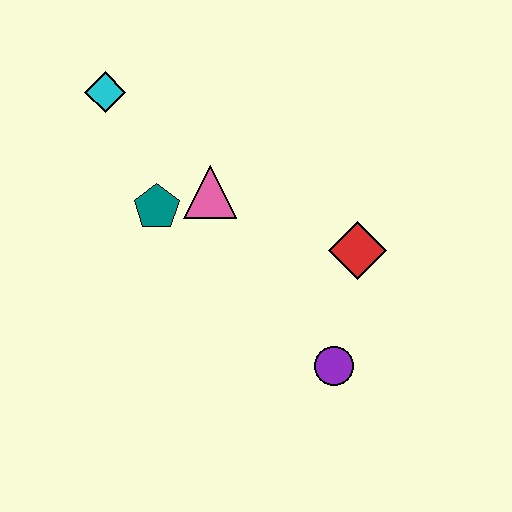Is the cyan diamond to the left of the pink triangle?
Yes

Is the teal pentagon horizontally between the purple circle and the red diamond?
No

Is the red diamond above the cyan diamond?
No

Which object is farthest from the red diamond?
The cyan diamond is farthest from the red diamond.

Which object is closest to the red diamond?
The purple circle is closest to the red diamond.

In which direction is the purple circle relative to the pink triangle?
The purple circle is below the pink triangle.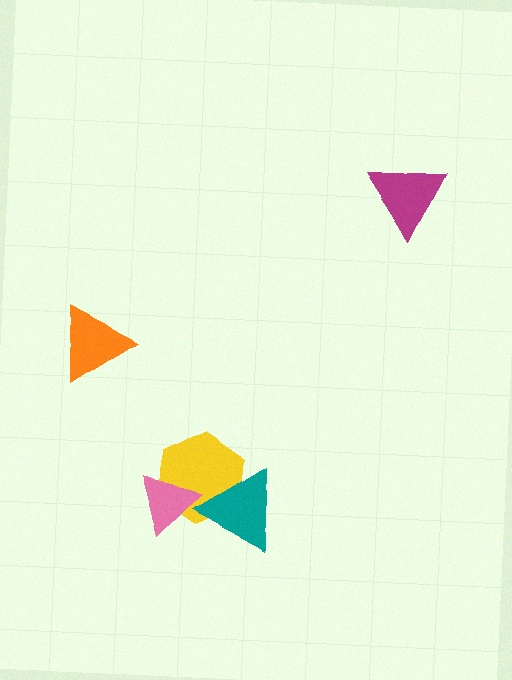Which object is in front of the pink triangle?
The teal triangle is in front of the pink triangle.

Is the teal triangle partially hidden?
No, no other shape covers it.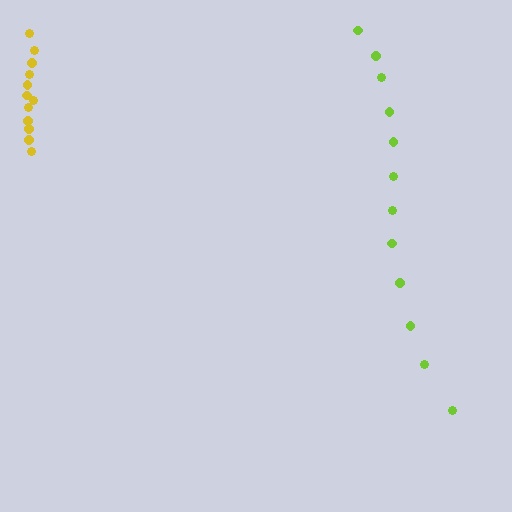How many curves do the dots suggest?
There are 2 distinct paths.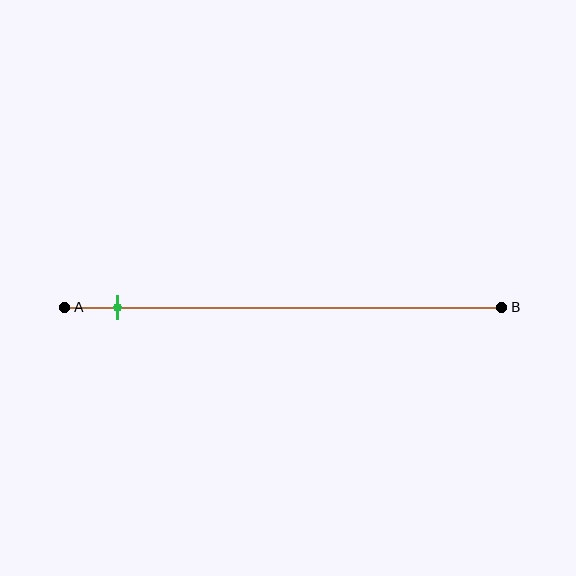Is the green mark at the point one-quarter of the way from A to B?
No, the mark is at about 10% from A, not at the 25% one-quarter point.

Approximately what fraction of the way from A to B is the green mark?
The green mark is approximately 10% of the way from A to B.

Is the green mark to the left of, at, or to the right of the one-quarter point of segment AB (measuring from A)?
The green mark is to the left of the one-quarter point of segment AB.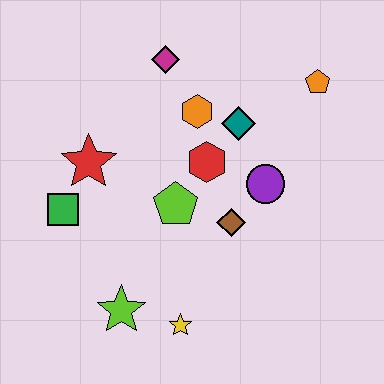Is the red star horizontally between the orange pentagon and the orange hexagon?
No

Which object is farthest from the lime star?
The orange pentagon is farthest from the lime star.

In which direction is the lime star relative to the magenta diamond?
The lime star is below the magenta diamond.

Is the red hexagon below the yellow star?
No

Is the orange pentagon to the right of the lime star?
Yes